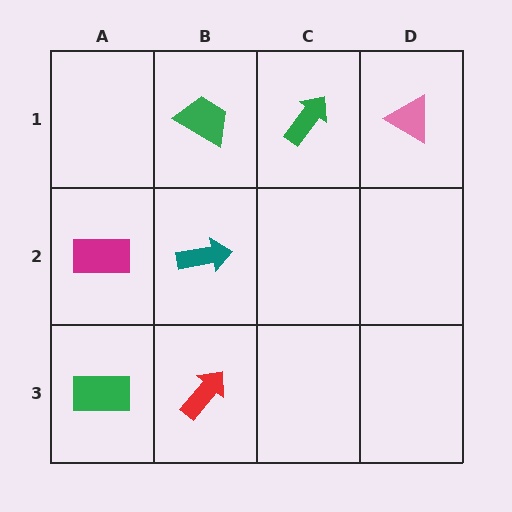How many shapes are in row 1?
3 shapes.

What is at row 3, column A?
A green rectangle.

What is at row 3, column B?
A red arrow.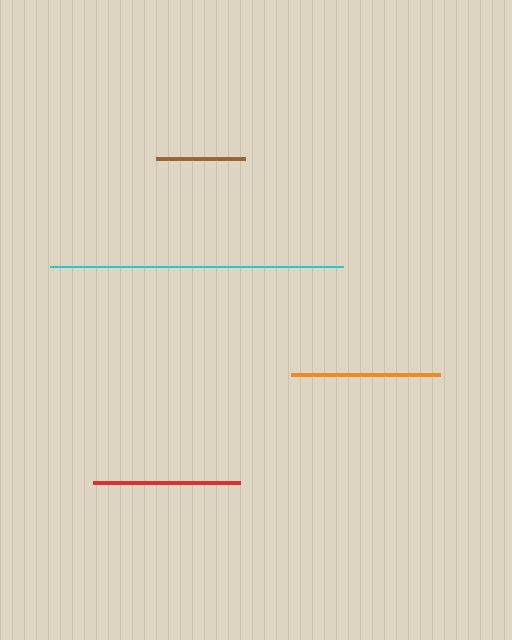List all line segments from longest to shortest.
From longest to shortest: cyan, orange, red, brown.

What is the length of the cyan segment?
The cyan segment is approximately 294 pixels long.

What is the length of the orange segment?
The orange segment is approximately 150 pixels long.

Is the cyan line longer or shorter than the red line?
The cyan line is longer than the red line.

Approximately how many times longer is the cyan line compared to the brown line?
The cyan line is approximately 3.3 times the length of the brown line.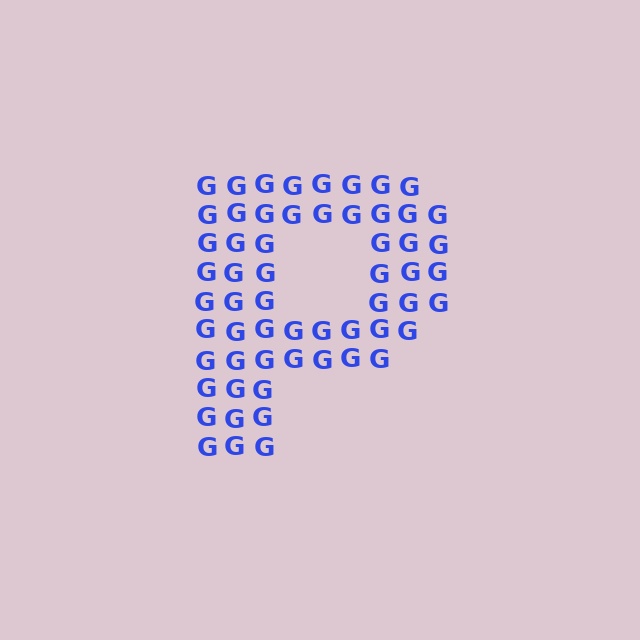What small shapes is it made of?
It is made of small letter G's.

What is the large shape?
The large shape is the letter P.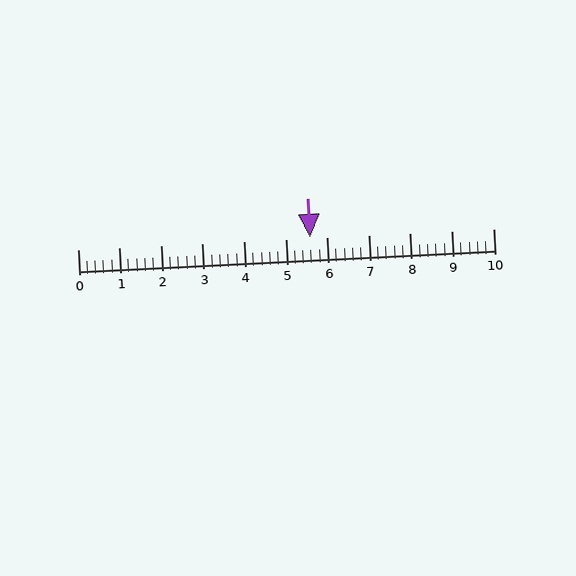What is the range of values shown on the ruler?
The ruler shows values from 0 to 10.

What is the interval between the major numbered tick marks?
The major tick marks are spaced 1 units apart.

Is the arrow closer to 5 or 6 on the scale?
The arrow is closer to 6.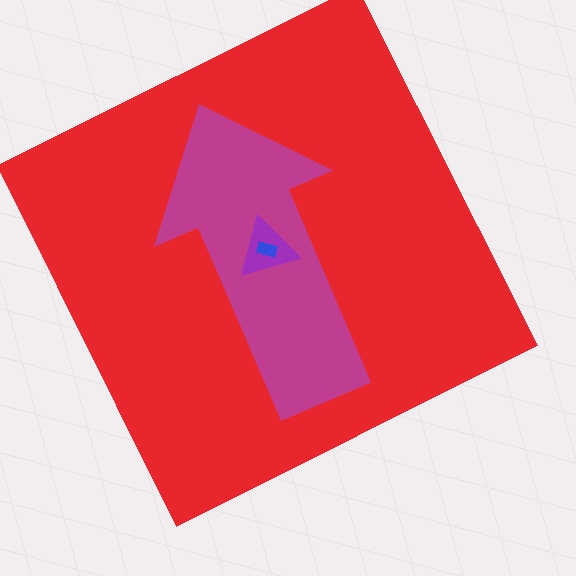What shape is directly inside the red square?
The magenta arrow.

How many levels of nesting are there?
4.